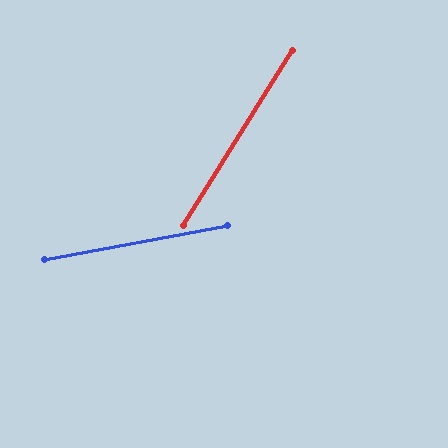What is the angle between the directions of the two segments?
Approximately 47 degrees.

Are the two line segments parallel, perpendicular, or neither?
Neither parallel nor perpendicular — they differ by about 47°.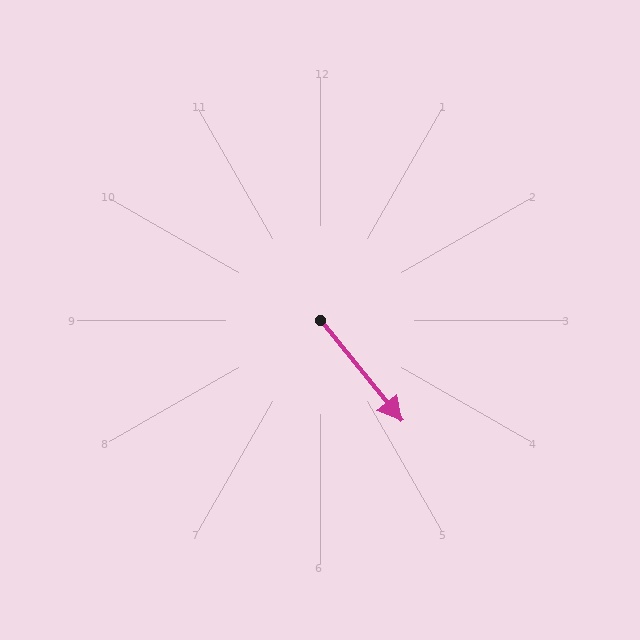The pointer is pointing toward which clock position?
Roughly 5 o'clock.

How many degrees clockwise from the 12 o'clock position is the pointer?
Approximately 141 degrees.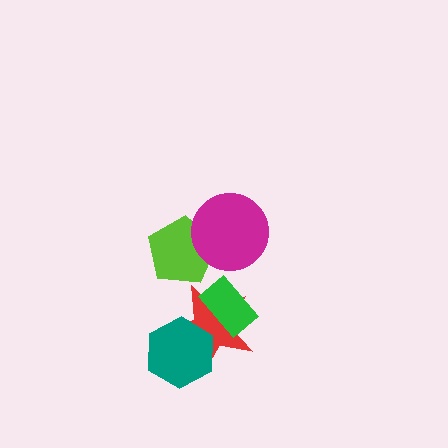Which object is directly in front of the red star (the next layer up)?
The green rectangle is directly in front of the red star.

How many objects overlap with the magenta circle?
1 object overlaps with the magenta circle.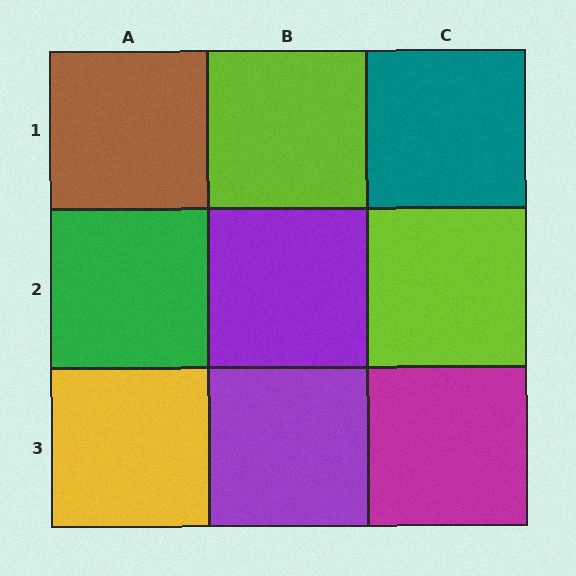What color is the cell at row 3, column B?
Purple.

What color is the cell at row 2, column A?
Green.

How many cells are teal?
1 cell is teal.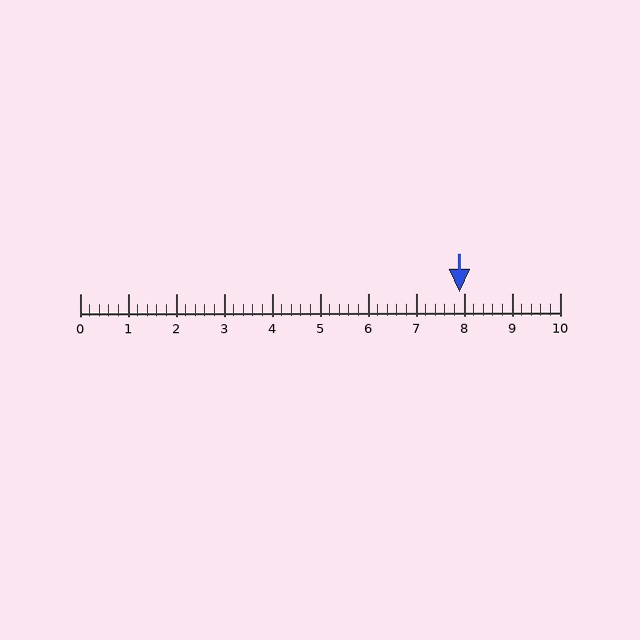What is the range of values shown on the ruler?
The ruler shows values from 0 to 10.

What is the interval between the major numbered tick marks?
The major tick marks are spaced 1 units apart.